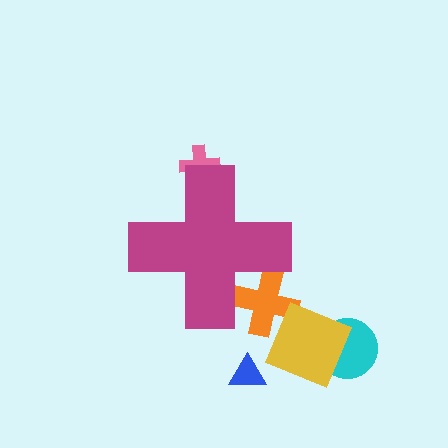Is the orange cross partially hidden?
Yes, the orange cross is partially hidden behind the magenta cross.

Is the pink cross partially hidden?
Yes, the pink cross is partially hidden behind the magenta cross.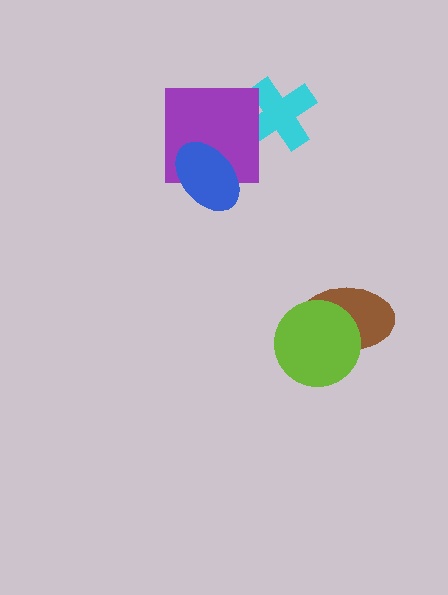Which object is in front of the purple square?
The blue ellipse is in front of the purple square.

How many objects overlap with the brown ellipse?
1 object overlaps with the brown ellipse.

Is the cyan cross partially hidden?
Yes, it is partially covered by another shape.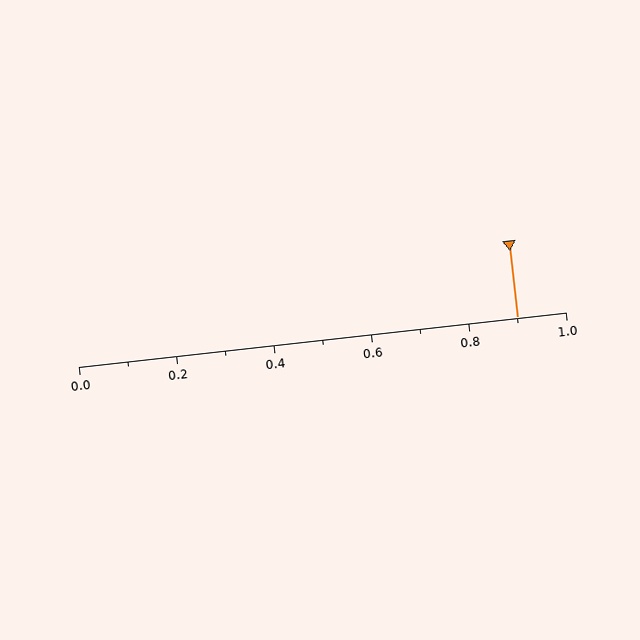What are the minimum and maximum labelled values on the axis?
The axis runs from 0.0 to 1.0.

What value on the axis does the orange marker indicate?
The marker indicates approximately 0.9.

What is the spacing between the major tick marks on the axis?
The major ticks are spaced 0.2 apart.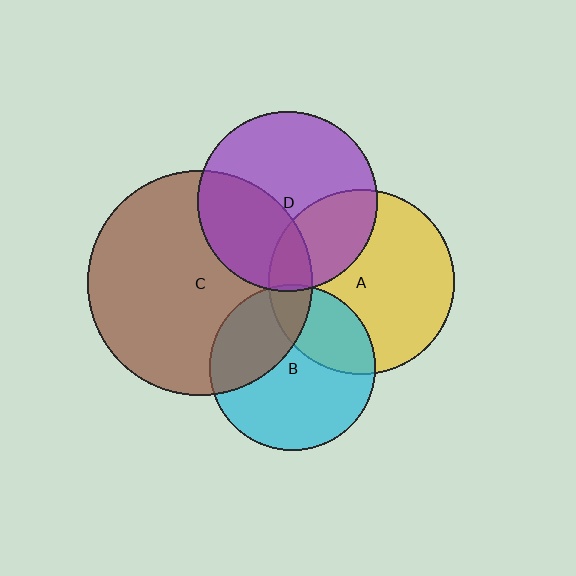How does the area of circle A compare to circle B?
Approximately 1.3 times.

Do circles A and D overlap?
Yes.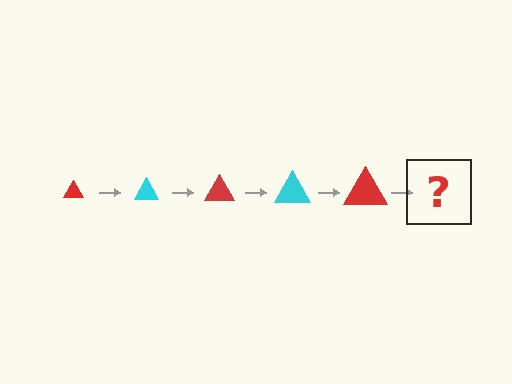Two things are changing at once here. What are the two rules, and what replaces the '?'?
The two rules are that the triangle grows larger each step and the color cycles through red and cyan. The '?' should be a cyan triangle, larger than the previous one.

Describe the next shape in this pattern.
It should be a cyan triangle, larger than the previous one.